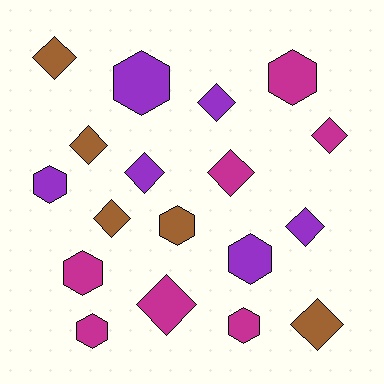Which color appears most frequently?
Magenta, with 7 objects.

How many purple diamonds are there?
There are 3 purple diamonds.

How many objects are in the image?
There are 18 objects.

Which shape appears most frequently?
Diamond, with 10 objects.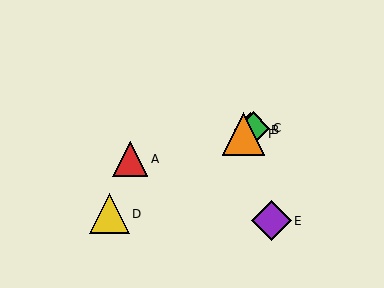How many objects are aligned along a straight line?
4 objects (B, C, D, F) are aligned along a straight line.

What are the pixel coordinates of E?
Object E is at (271, 221).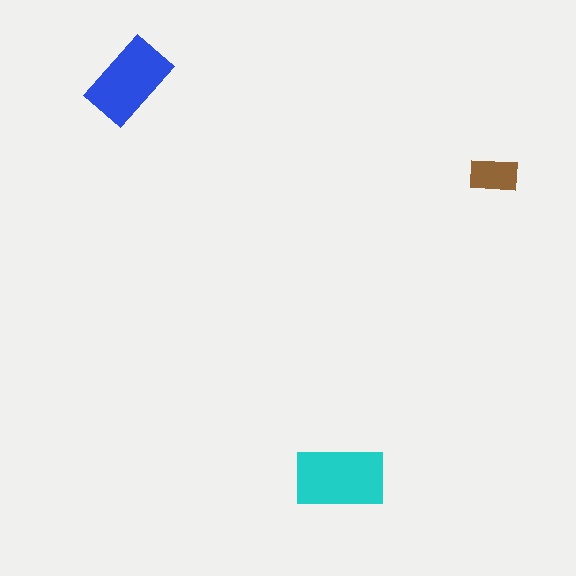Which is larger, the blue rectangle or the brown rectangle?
The blue one.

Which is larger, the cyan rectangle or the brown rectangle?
The cyan one.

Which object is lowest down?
The cyan rectangle is bottommost.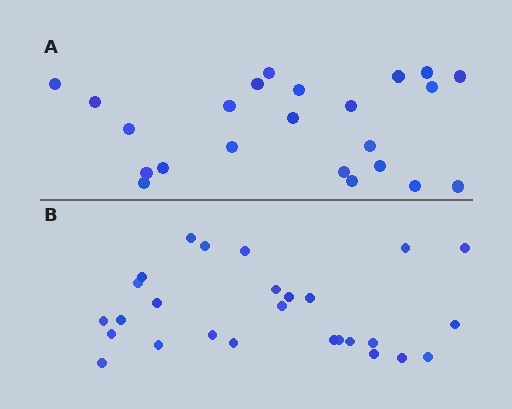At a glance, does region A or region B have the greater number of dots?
Region B (the bottom region) has more dots.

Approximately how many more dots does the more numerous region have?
Region B has about 4 more dots than region A.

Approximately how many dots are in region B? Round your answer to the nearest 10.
About 30 dots. (The exact count is 27, which rounds to 30.)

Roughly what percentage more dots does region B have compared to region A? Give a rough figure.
About 15% more.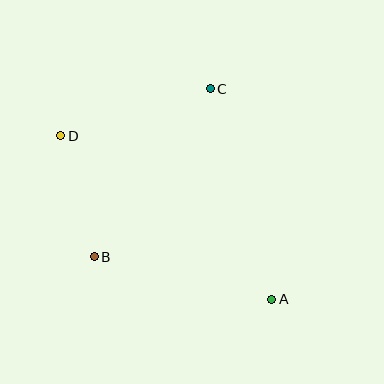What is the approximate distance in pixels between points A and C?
The distance between A and C is approximately 219 pixels.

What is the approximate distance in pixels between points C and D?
The distance between C and D is approximately 157 pixels.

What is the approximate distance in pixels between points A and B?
The distance between A and B is approximately 183 pixels.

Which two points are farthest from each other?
Points A and D are farthest from each other.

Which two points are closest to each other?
Points B and D are closest to each other.